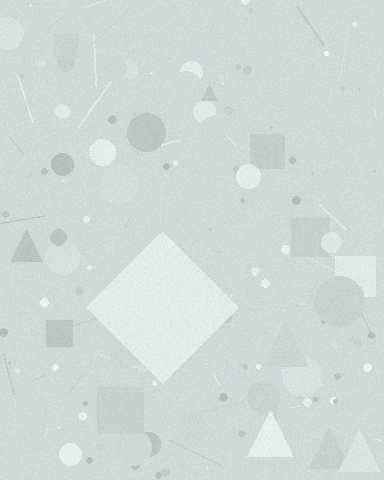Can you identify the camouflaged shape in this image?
The camouflaged shape is a diamond.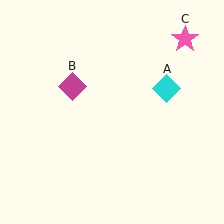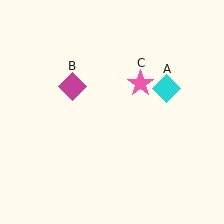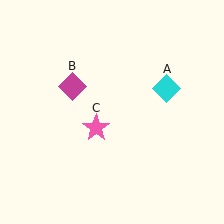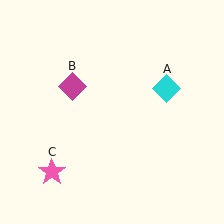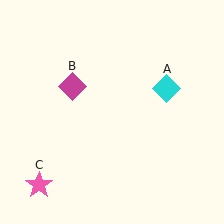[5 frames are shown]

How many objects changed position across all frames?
1 object changed position: pink star (object C).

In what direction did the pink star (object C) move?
The pink star (object C) moved down and to the left.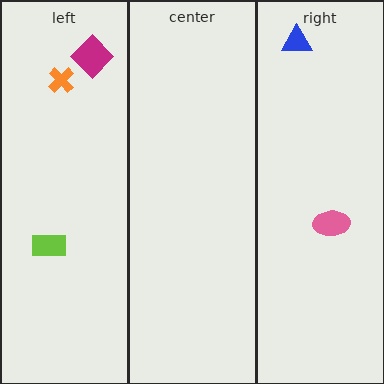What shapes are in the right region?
The blue triangle, the pink ellipse.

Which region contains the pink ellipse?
The right region.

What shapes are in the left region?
The magenta diamond, the lime rectangle, the orange cross.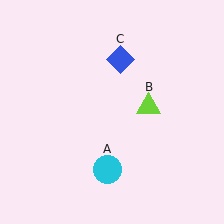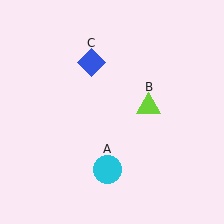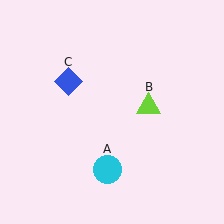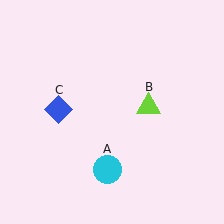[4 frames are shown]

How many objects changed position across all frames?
1 object changed position: blue diamond (object C).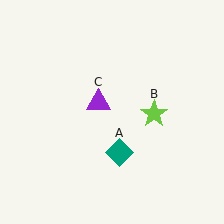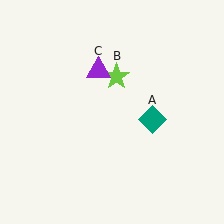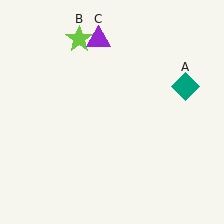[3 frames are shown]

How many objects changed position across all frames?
3 objects changed position: teal diamond (object A), lime star (object B), purple triangle (object C).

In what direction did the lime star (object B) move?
The lime star (object B) moved up and to the left.